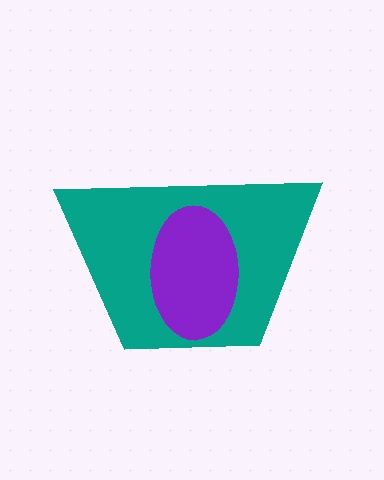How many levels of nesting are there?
2.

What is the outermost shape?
The teal trapezoid.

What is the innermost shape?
The purple ellipse.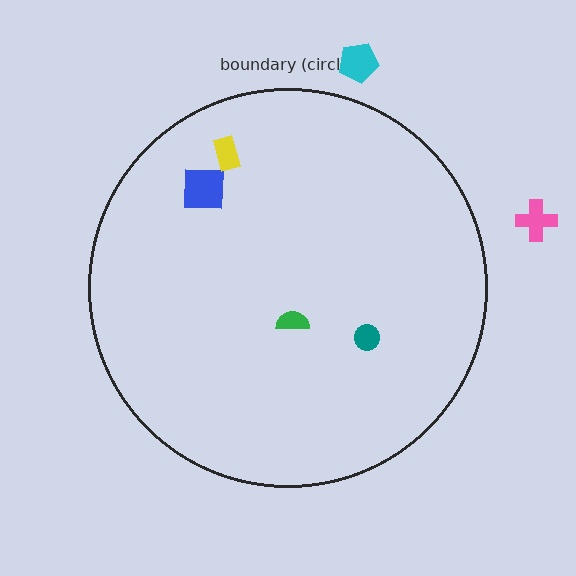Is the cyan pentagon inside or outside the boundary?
Outside.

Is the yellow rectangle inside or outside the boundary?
Inside.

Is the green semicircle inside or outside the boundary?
Inside.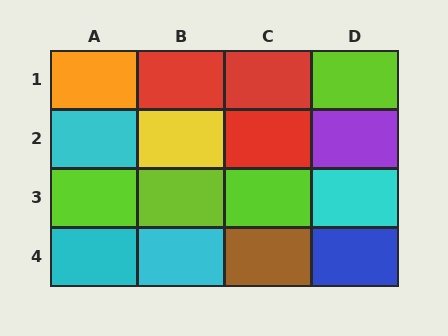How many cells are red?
3 cells are red.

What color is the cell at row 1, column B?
Red.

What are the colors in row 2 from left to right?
Cyan, yellow, red, purple.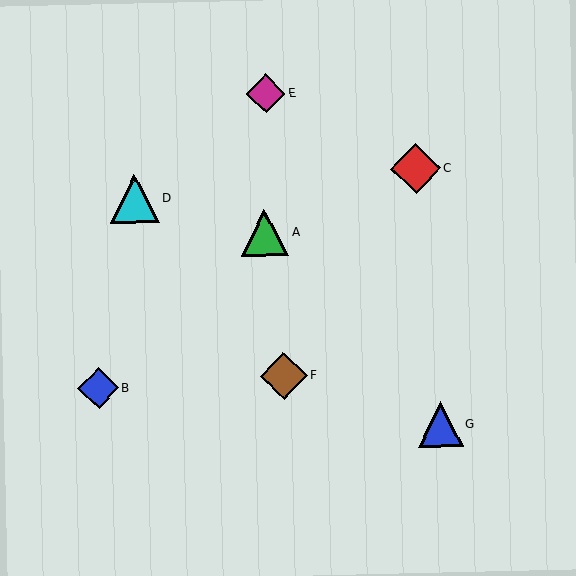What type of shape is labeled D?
Shape D is a cyan triangle.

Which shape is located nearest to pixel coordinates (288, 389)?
The brown diamond (labeled F) at (284, 376) is nearest to that location.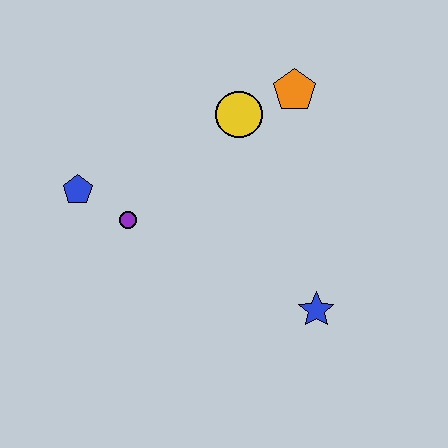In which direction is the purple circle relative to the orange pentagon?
The purple circle is to the left of the orange pentagon.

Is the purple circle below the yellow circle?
Yes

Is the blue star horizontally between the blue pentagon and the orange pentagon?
No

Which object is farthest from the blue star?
The blue pentagon is farthest from the blue star.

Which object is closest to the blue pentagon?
The purple circle is closest to the blue pentagon.